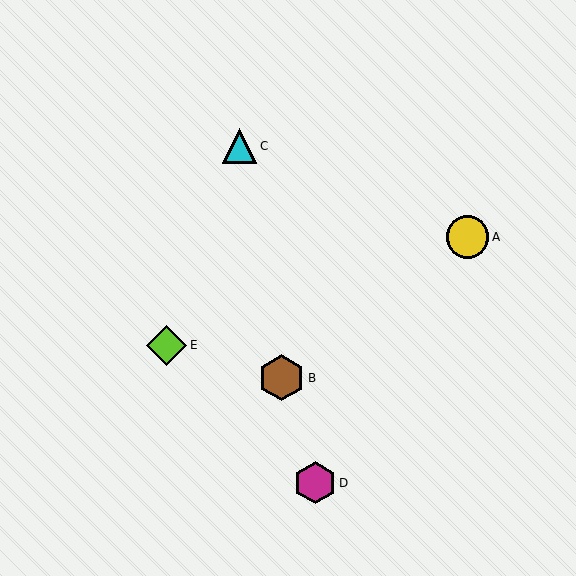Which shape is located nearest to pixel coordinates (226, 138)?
The cyan triangle (labeled C) at (239, 146) is nearest to that location.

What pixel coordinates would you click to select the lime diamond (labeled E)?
Click at (167, 345) to select the lime diamond E.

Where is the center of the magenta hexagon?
The center of the magenta hexagon is at (315, 483).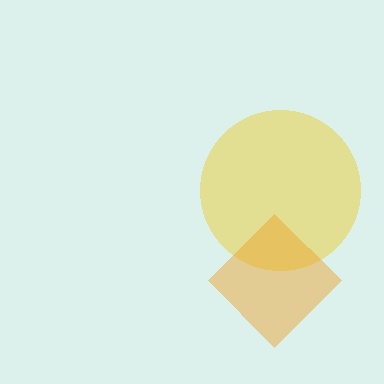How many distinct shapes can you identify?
There are 2 distinct shapes: a yellow circle, an orange diamond.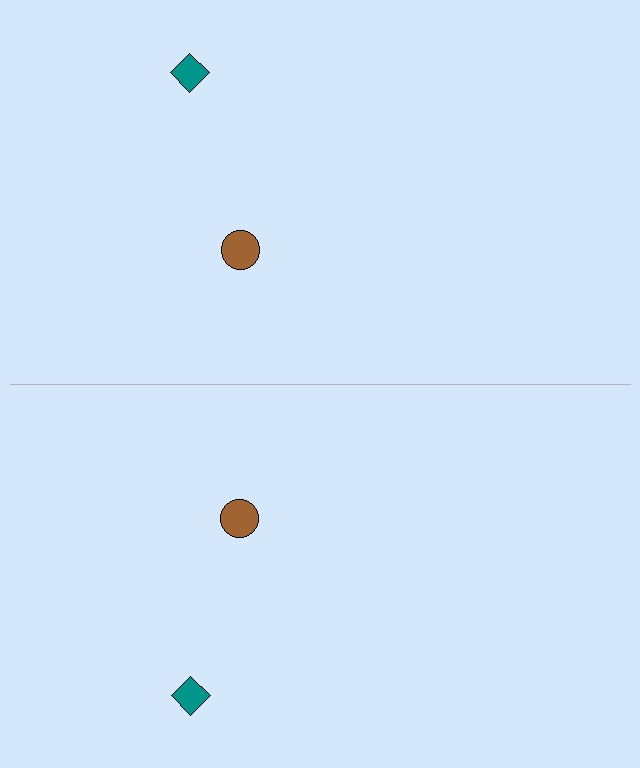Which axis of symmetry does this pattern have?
The pattern has a horizontal axis of symmetry running through the center of the image.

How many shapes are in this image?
There are 4 shapes in this image.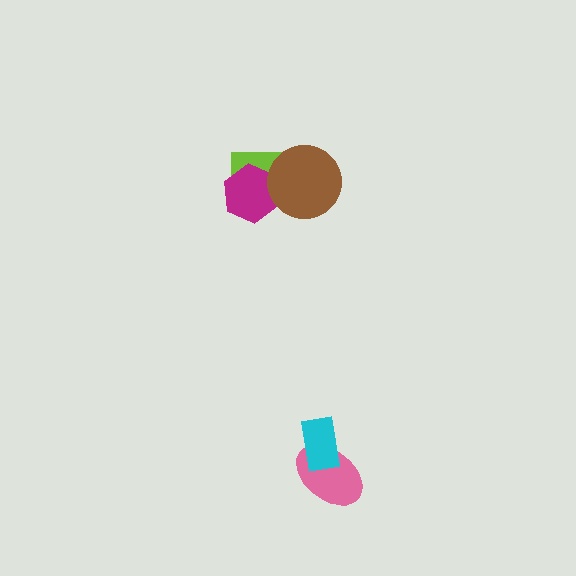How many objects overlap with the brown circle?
2 objects overlap with the brown circle.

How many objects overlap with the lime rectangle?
2 objects overlap with the lime rectangle.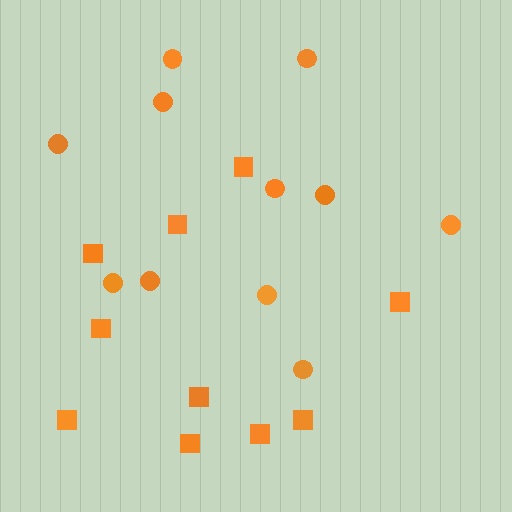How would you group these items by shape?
There are 2 groups: one group of circles (11) and one group of squares (10).